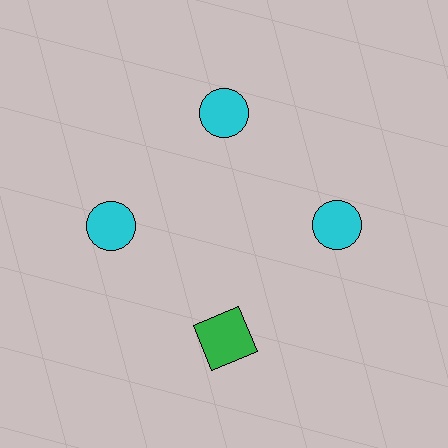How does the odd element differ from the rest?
It differs in both color (green instead of cyan) and shape (square instead of circle).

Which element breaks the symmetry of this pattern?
The green square at roughly the 6 o'clock position breaks the symmetry. All other shapes are cyan circles.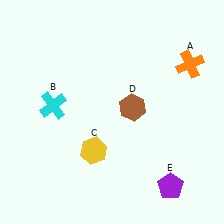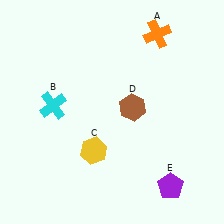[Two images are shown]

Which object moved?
The orange cross (A) moved left.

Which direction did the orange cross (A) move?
The orange cross (A) moved left.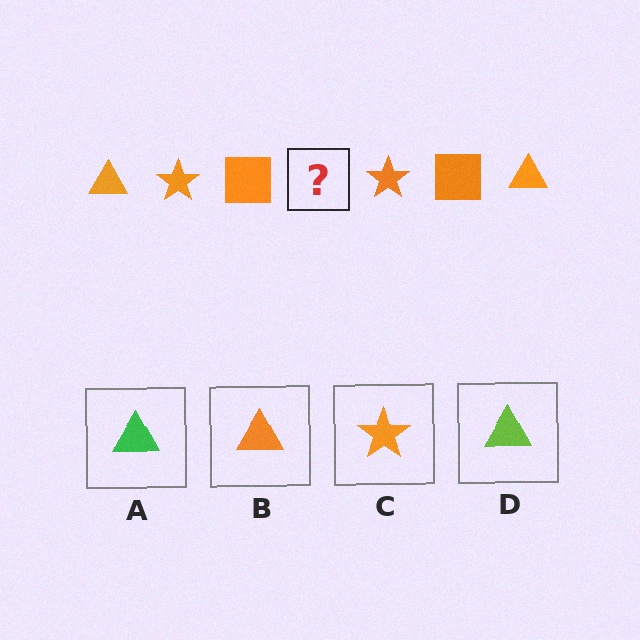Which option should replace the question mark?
Option B.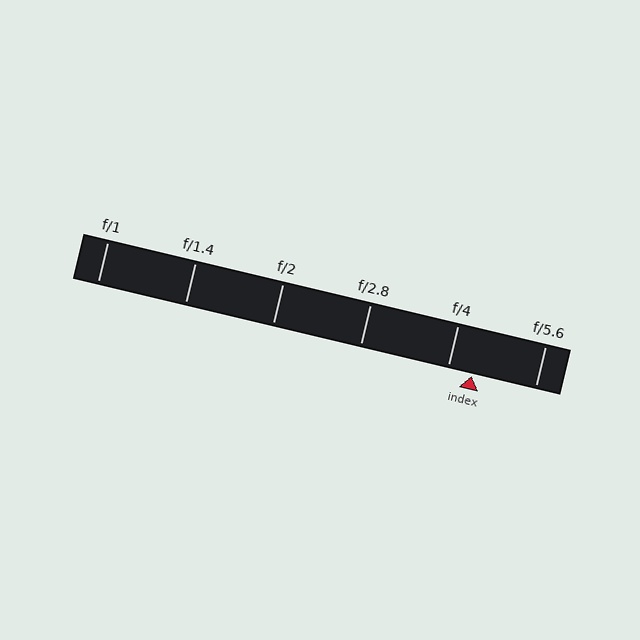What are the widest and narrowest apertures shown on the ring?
The widest aperture shown is f/1 and the narrowest is f/5.6.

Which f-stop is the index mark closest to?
The index mark is closest to f/4.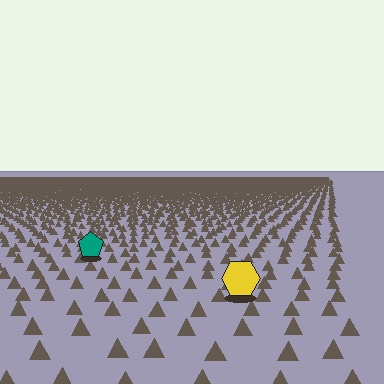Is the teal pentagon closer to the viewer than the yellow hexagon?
No. The yellow hexagon is closer — you can tell from the texture gradient: the ground texture is coarser near it.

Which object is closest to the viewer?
The yellow hexagon is closest. The texture marks near it are larger and more spread out.